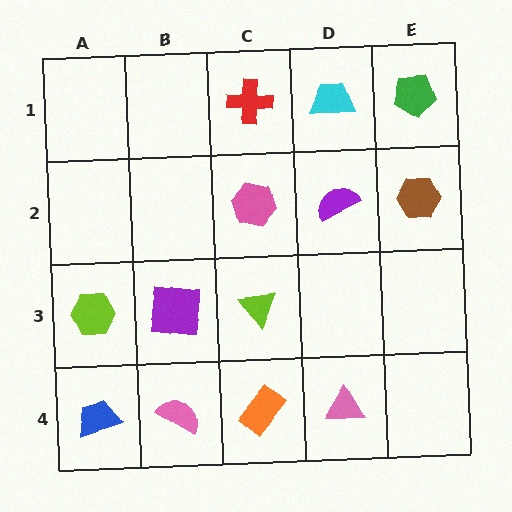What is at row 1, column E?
A green pentagon.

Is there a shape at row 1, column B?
No, that cell is empty.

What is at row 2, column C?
A pink hexagon.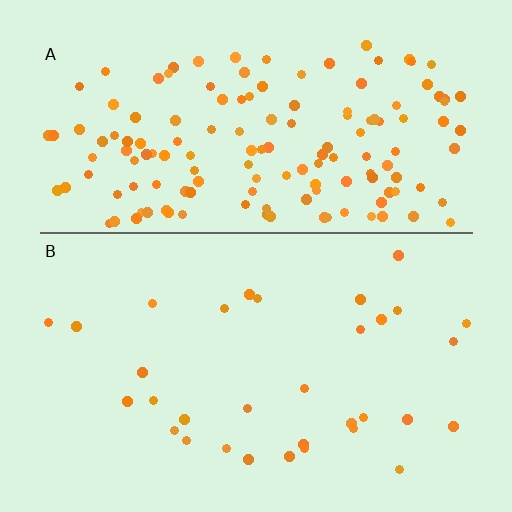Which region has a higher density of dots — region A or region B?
A (the top).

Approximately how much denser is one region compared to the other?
Approximately 4.6× — region A over region B.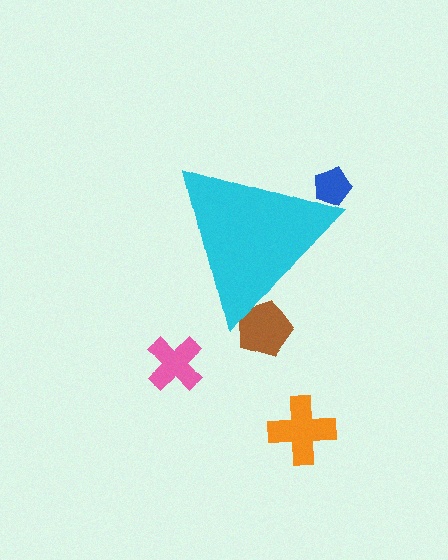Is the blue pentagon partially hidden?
Yes, the blue pentagon is partially hidden behind the cyan triangle.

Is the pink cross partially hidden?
No, the pink cross is fully visible.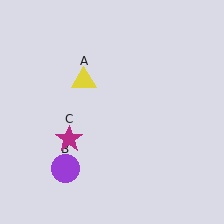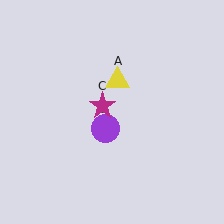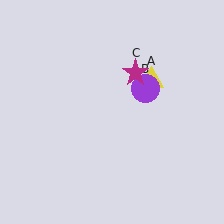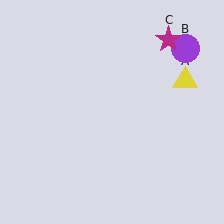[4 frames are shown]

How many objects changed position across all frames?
3 objects changed position: yellow triangle (object A), purple circle (object B), magenta star (object C).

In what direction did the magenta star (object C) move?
The magenta star (object C) moved up and to the right.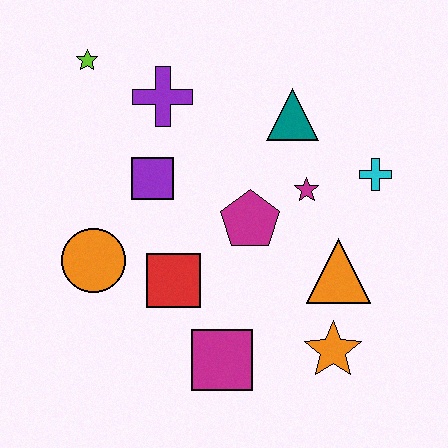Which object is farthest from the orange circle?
The cyan cross is farthest from the orange circle.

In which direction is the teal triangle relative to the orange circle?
The teal triangle is to the right of the orange circle.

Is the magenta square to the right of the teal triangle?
No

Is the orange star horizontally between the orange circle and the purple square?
No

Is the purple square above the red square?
Yes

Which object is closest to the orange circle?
The red square is closest to the orange circle.